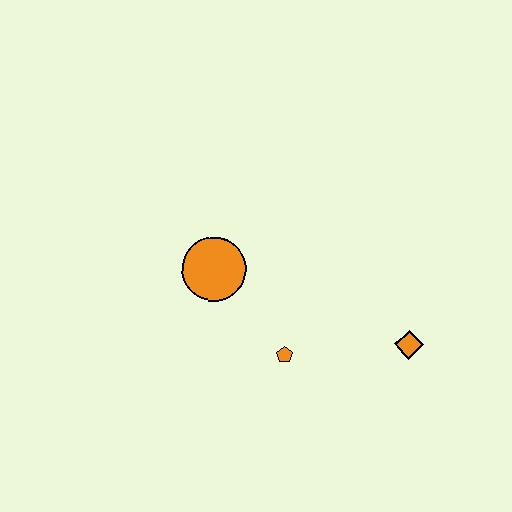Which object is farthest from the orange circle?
The orange diamond is farthest from the orange circle.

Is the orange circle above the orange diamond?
Yes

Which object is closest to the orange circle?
The orange pentagon is closest to the orange circle.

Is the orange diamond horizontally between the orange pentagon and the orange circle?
No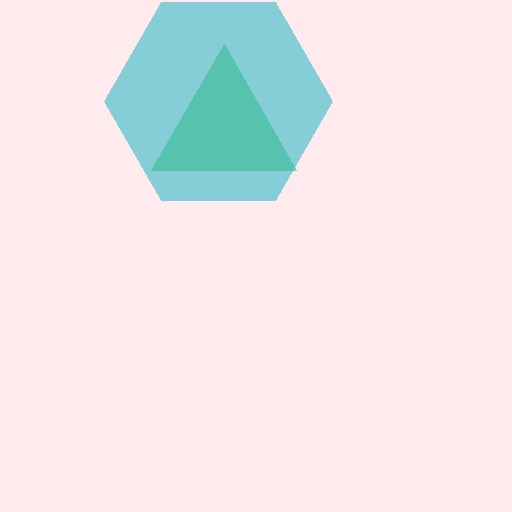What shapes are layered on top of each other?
The layered shapes are: a green triangle, a cyan hexagon.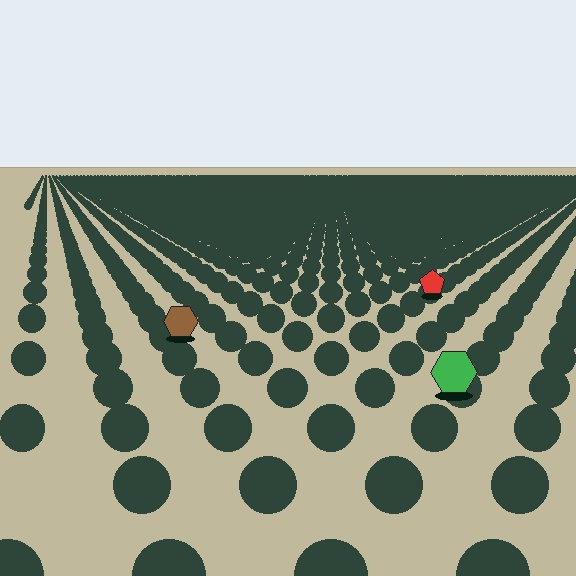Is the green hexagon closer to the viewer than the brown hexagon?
Yes. The green hexagon is closer — you can tell from the texture gradient: the ground texture is coarser near it.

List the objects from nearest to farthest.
From nearest to farthest: the green hexagon, the brown hexagon, the red pentagon.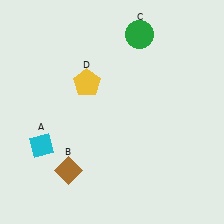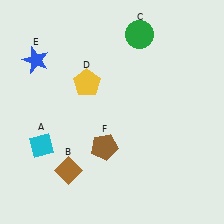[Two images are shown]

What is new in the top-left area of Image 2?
A blue star (E) was added in the top-left area of Image 2.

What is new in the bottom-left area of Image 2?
A brown pentagon (F) was added in the bottom-left area of Image 2.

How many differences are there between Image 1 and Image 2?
There are 2 differences between the two images.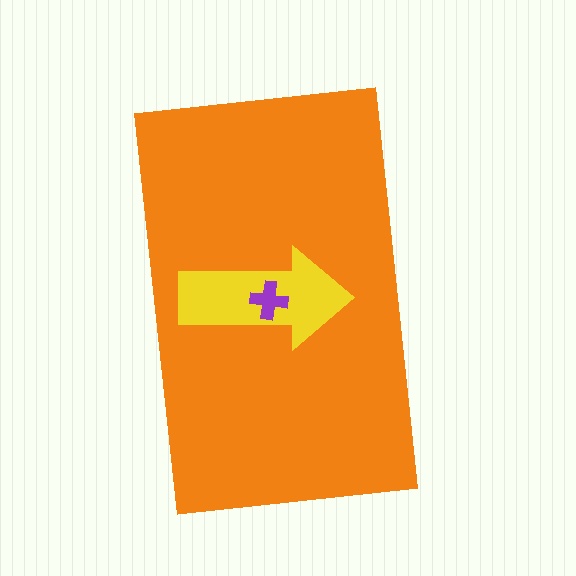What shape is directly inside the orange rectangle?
The yellow arrow.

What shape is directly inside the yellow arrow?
The purple cross.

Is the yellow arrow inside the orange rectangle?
Yes.